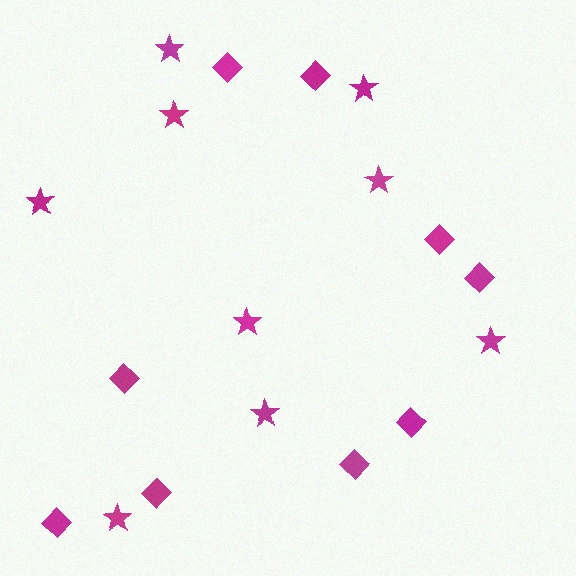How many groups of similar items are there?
There are 2 groups: one group of diamonds (9) and one group of stars (9).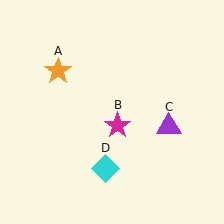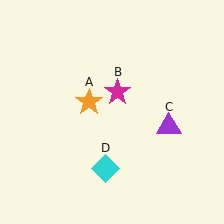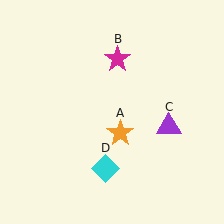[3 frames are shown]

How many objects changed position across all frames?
2 objects changed position: orange star (object A), magenta star (object B).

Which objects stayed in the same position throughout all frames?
Purple triangle (object C) and cyan diamond (object D) remained stationary.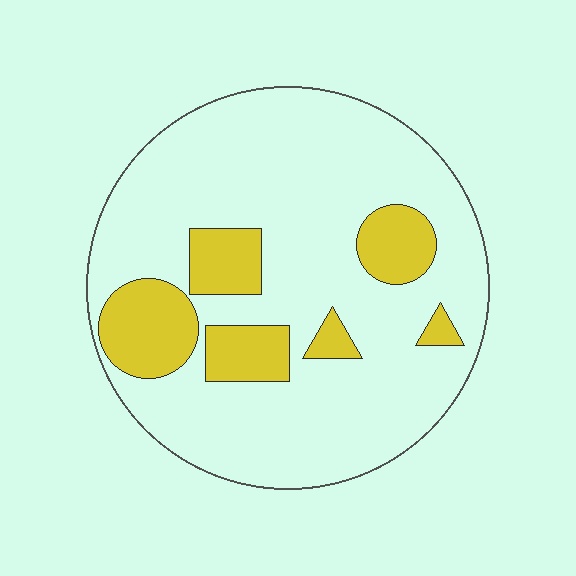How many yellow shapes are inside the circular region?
6.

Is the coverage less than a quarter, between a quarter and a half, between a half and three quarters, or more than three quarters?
Less than a quarter.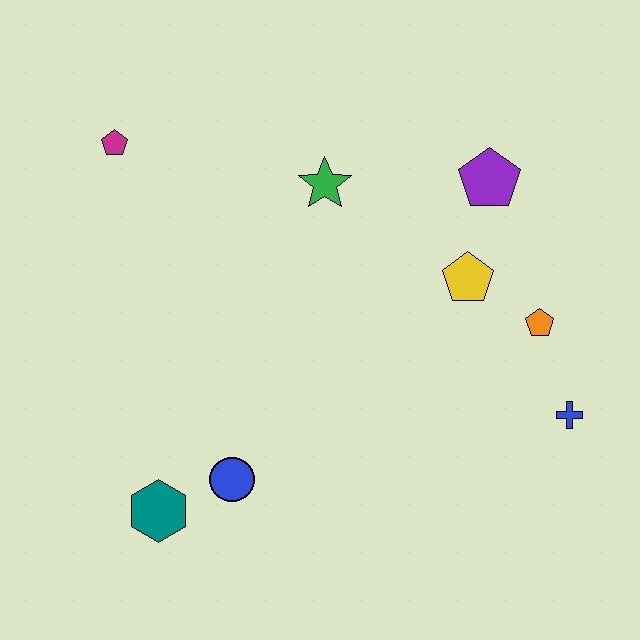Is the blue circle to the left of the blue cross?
Yes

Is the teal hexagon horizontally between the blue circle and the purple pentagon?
No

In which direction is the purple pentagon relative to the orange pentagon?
The purple pentagon is above the orange pentagon.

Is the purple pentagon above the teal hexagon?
Yes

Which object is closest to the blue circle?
The teal hexagon is closest to the blue circle.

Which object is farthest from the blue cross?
The magenta pentagon is farthest from the blue cross.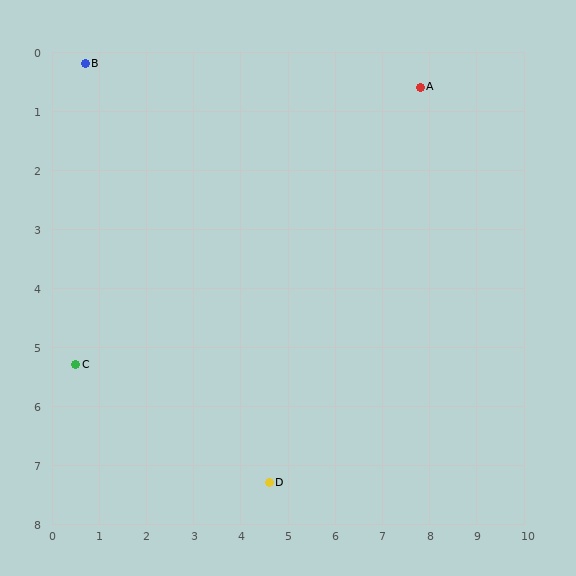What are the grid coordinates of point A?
Point A is at approximately (7.8, 0.6).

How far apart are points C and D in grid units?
Points C and D are about 4.6 grid units apart.